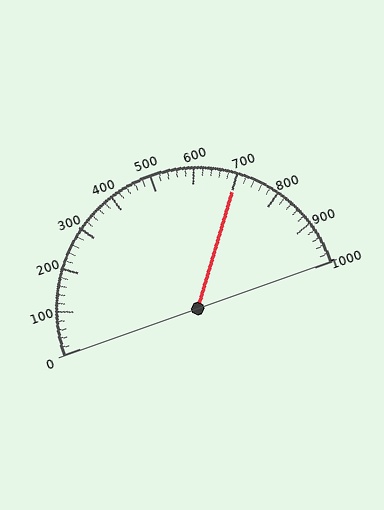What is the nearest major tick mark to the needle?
The nearest major tick mark is 700.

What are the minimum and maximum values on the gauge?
The gauge ranges from 0 to 1000.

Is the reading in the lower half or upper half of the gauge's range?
The reading is in the upper half of the range (0 to 1000).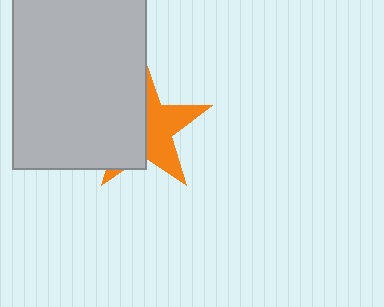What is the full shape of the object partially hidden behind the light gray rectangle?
The partially hidden object is an orange star.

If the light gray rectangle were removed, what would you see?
You would see the complete orange star.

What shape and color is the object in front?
The object in front is a light gray rectangle.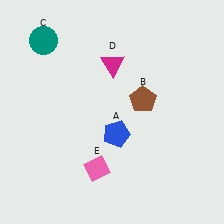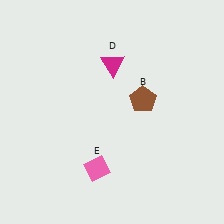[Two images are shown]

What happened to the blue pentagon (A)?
The blue pentagon (A) was removed in Image 2. It was in the bottom-right area of Image 1.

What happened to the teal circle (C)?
The teal circle (C) was removed in Image 2. It was in the top-left area of Image 1.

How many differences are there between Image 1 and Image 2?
There are 2 differences between the two images.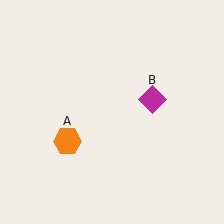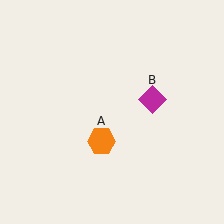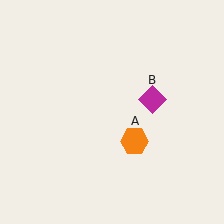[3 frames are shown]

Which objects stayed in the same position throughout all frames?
Magenta diamond (object B) remained stationary.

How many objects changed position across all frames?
1 object changed position: orange hexagon (object A).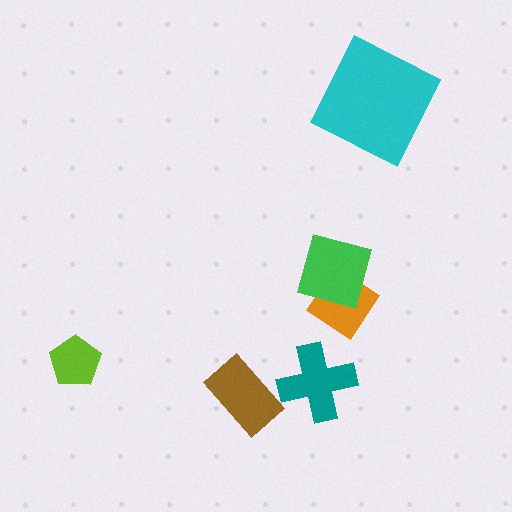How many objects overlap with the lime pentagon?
0 objects overlap with the lime pentagon.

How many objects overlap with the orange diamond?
1 object overlaps with the orange diamond.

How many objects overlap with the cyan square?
0 objects overlap with the cyan square.